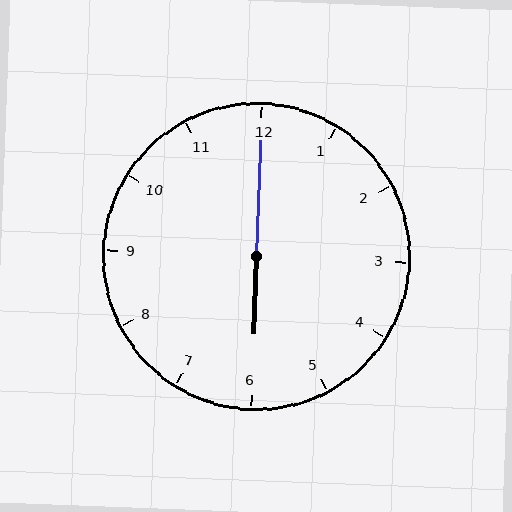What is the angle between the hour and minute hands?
Approximately 180 degrees.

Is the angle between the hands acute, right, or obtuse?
It is obtuse.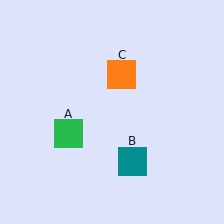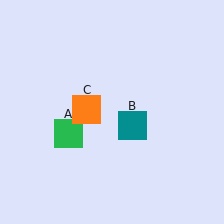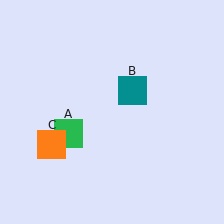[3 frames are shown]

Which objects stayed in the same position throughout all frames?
Green square (object A) remained stationary.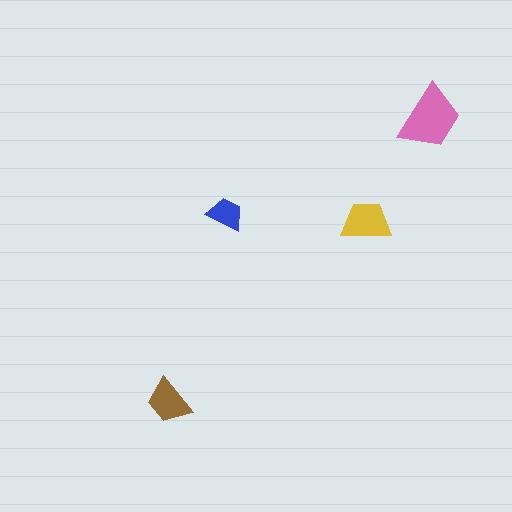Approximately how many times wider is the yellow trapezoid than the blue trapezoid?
About 1.5 times wider.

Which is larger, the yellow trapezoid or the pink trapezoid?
The pink one.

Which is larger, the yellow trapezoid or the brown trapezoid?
The yellow one.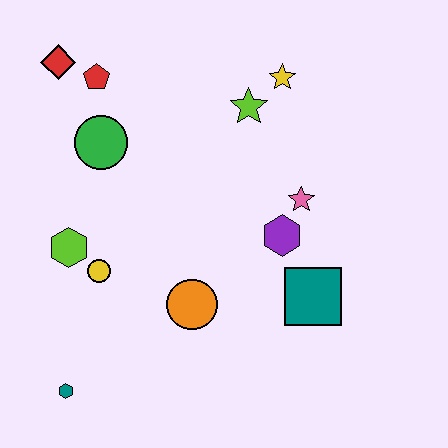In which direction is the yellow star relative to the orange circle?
The yellow star is above the orange circle.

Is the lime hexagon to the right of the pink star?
No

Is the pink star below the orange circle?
No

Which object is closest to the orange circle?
The yellow circle is closest to the orange circle.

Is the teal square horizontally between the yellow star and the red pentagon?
No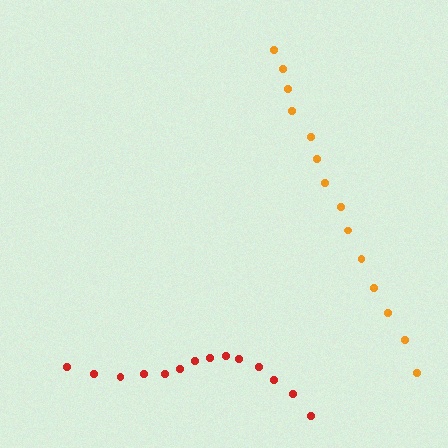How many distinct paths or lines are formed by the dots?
There are 2 distinct paths.